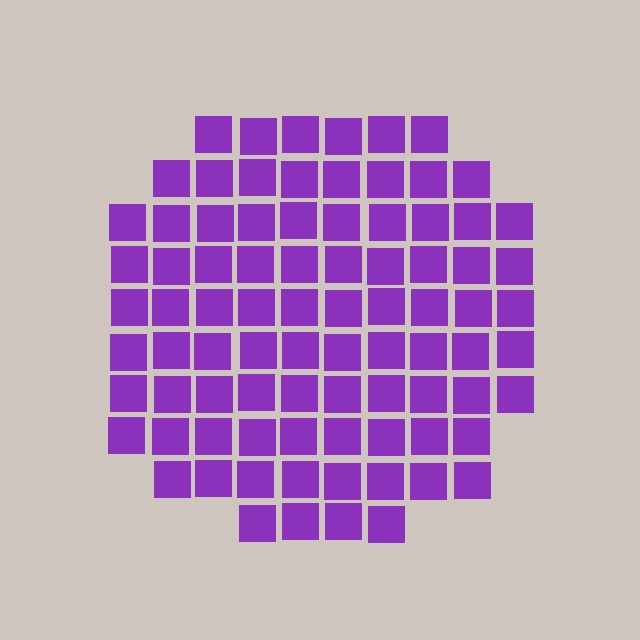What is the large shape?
The large shape is a circle.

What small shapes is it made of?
It is made of small squares.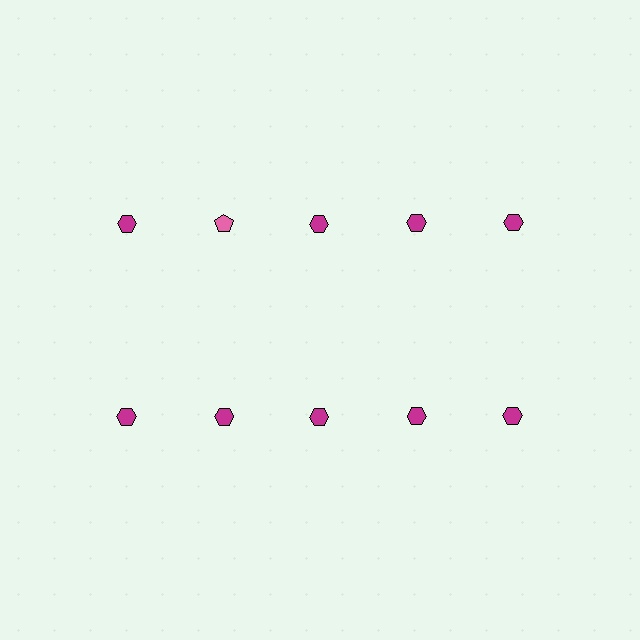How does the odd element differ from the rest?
It differs in both color (pink instead of magenta) and shape (pentagon instead of hexagon).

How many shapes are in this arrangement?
There are 10 shapes arranged in a grid pattern.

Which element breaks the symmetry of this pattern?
The pink pentagon in the top row, second from left column breaks the symmetry. All other shapes are magenta hexagons.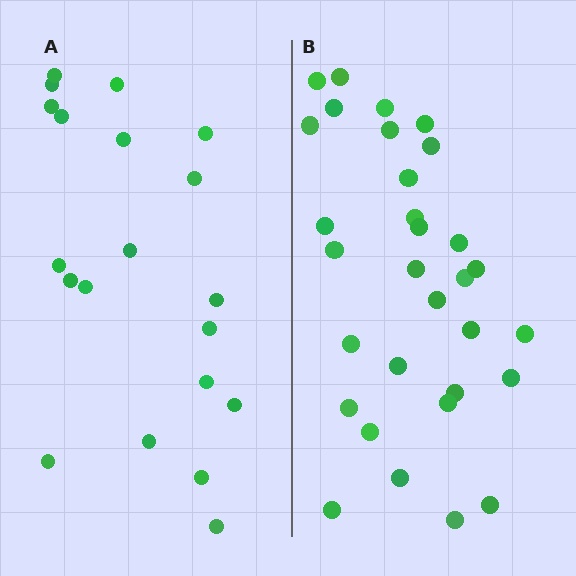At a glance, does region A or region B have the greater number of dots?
Region B (the right region) has more dots.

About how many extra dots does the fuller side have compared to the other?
Region B has roughly 12 or so more dots than region A.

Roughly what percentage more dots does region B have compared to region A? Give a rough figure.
About 55% more.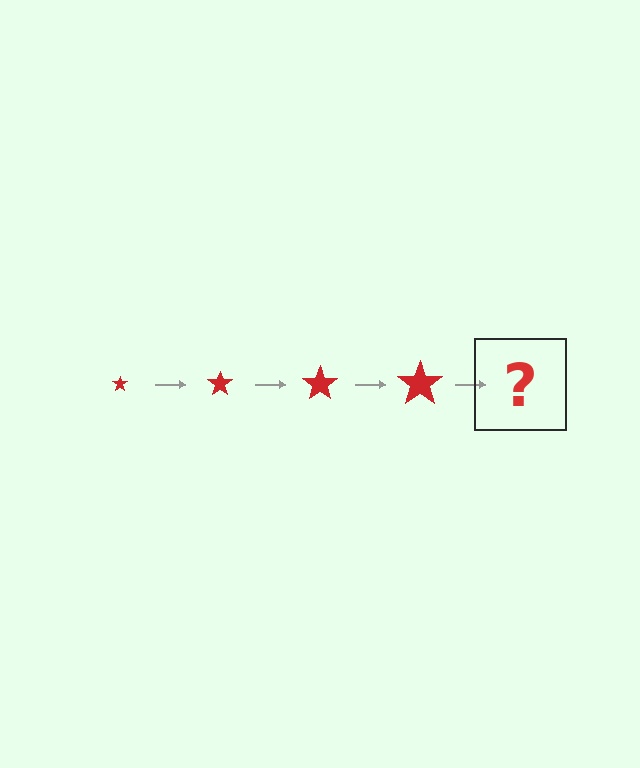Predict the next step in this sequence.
The next step is a red star, larger than the previous one.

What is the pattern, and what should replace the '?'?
The pattern is that the star gets progressively larger each step. The '?' should be a red star, larger than the previous one.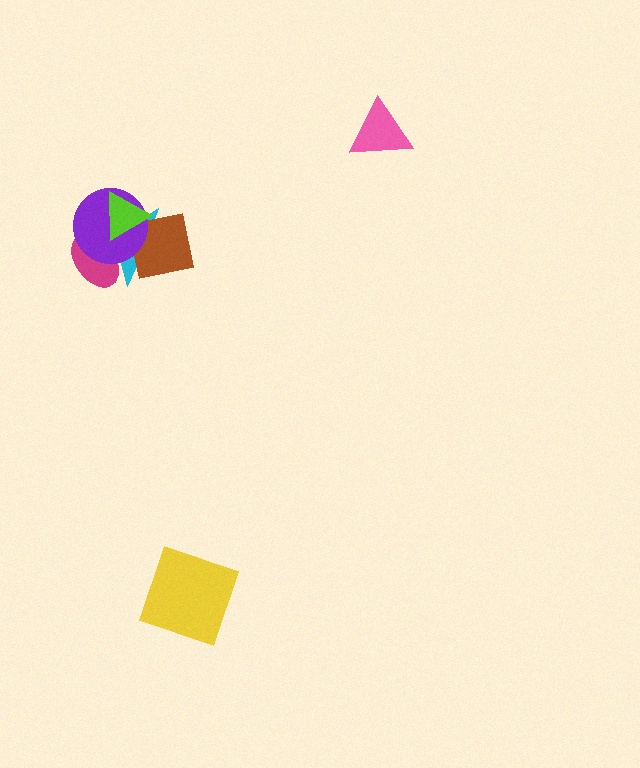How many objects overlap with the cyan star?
4 objects overlap with the cyan star.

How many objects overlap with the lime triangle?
3 objects overlap with the lime triangle.